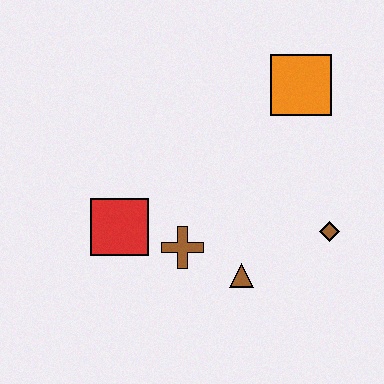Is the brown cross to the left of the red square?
No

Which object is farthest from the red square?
The orange square is farthest from the red square.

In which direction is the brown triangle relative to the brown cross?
The brown triangle is to the right of the brown cross.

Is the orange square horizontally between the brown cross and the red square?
No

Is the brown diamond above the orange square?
No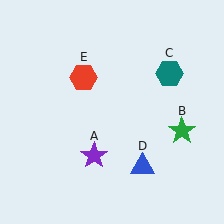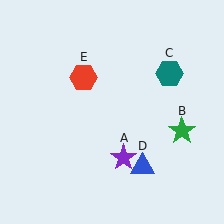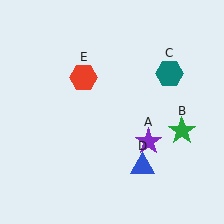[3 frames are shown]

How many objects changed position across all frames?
1 object changed position: purple star (object A).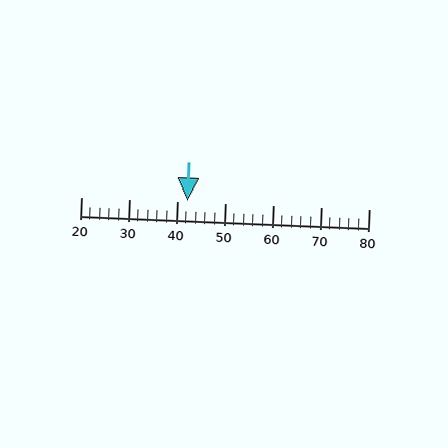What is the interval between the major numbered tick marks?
The major tick marks are spaced 10 units apart.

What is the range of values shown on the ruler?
The ruler shows values from 20 to 80.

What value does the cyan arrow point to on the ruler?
The cyan arrow points to approximately 42.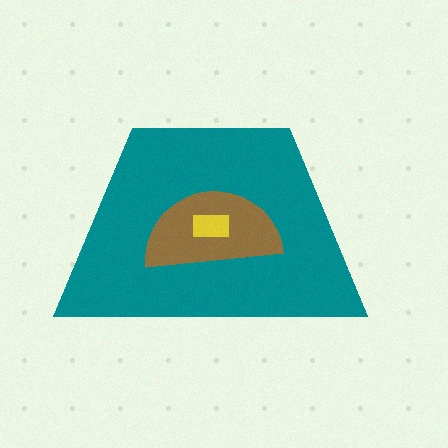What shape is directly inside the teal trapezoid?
The brown semicircle.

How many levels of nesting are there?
3.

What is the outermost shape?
The teal trapezoid.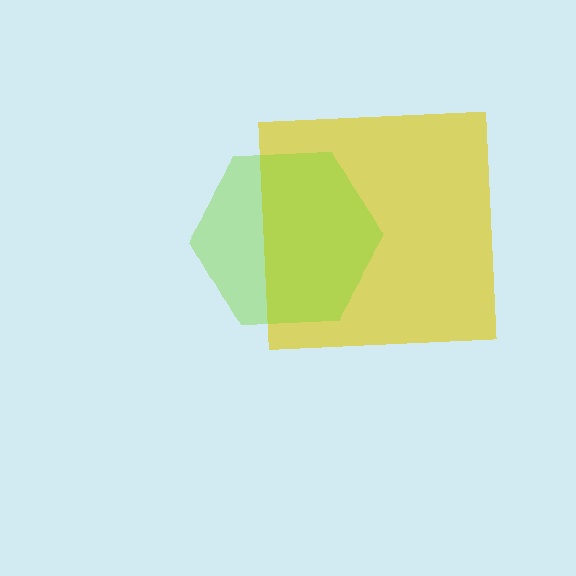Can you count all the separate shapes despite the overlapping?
Yes, there are 2 separate shapes.